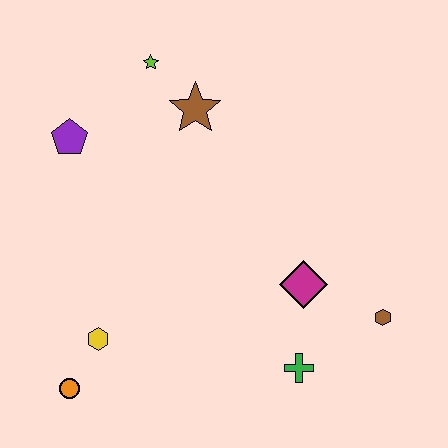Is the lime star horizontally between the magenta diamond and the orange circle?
Yes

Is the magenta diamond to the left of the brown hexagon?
Yes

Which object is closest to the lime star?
The brown star is closest to the lime star.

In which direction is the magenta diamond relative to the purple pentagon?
The magenta diamond is to the right of the purple pentagon.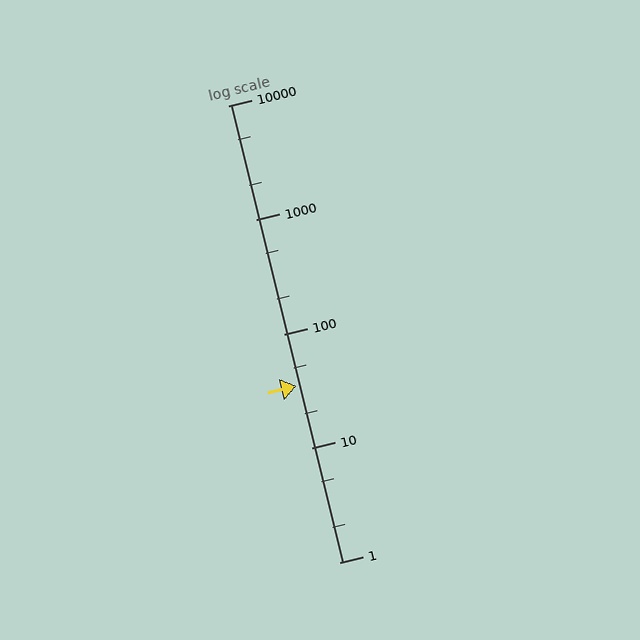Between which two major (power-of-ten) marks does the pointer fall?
The pointer is between 10 and 100.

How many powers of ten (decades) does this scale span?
The scale spans 4 decades, from 1 to 10000.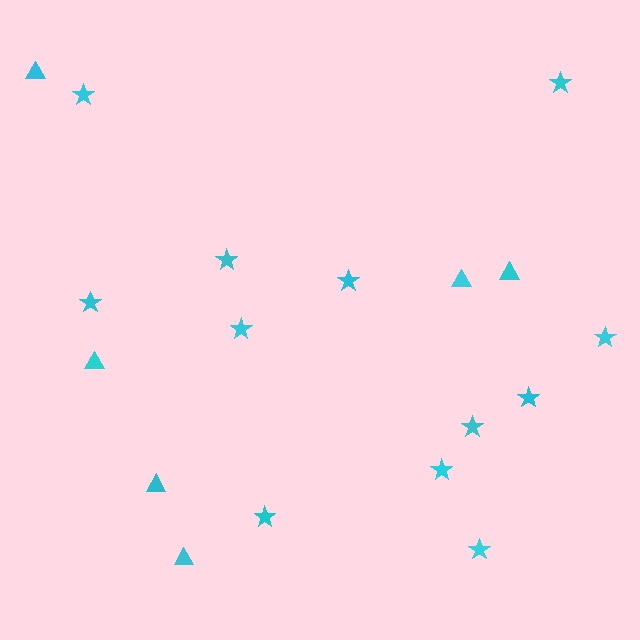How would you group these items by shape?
There are 2 groups: one group of triangles (6) and one group of stars (12).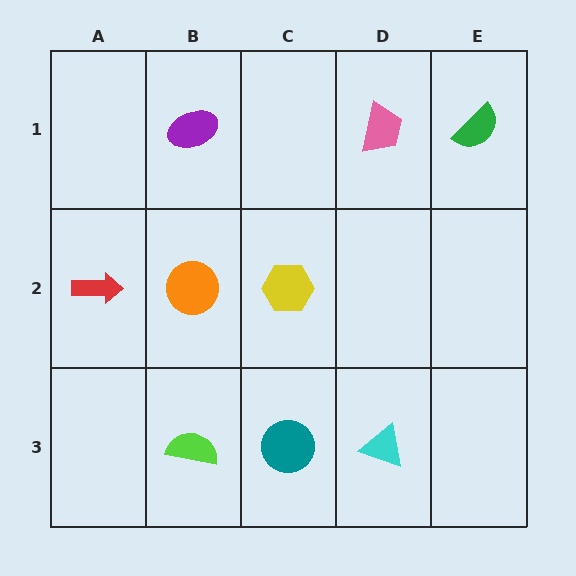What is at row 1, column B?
A purple ellipse.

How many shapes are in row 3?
3 shapes.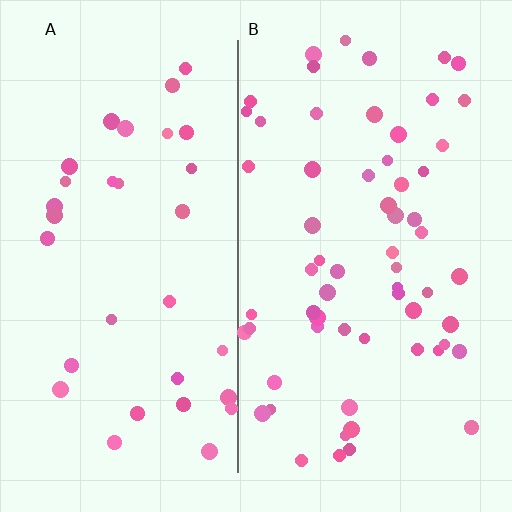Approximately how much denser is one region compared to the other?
Approximately 1.9× — region B over region A.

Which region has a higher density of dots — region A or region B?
B (the right).